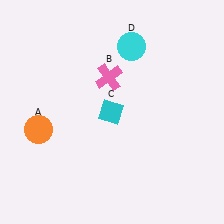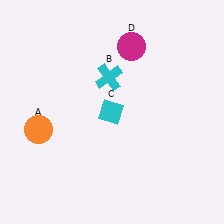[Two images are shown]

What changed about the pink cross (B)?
In Image 1, B is pink. In Image 2, it changed to cyan.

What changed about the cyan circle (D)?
In Image 1, D is cyan. In Image 2, it changed to magenta.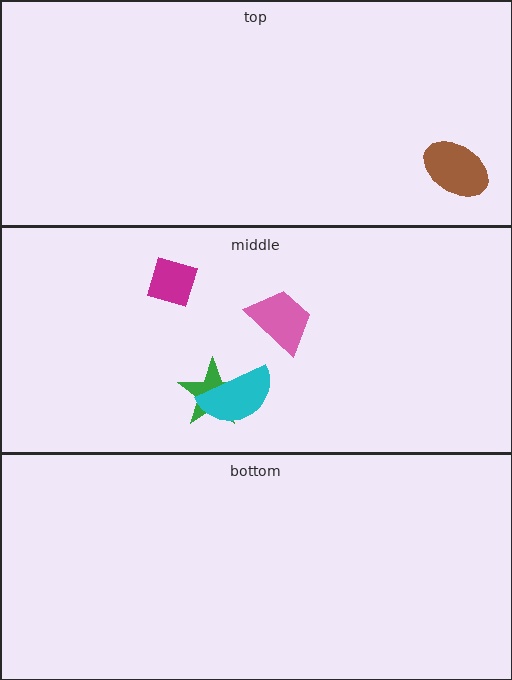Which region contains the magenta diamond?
The middle region.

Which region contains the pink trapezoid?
The middle region.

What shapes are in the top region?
The brown ellipse.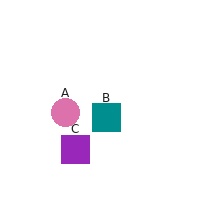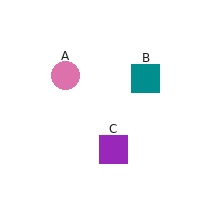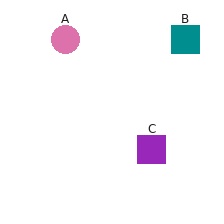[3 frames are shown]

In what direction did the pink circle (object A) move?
The pink circle (object A) moved up.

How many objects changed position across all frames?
3 objects changed position: pink circle (object A), teal square (object B), purple square (object C).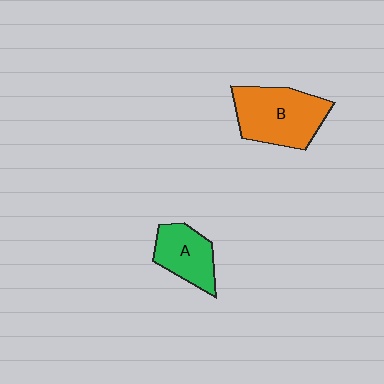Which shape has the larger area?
Shape B (orange).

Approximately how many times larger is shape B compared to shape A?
Approximately 1.6 times.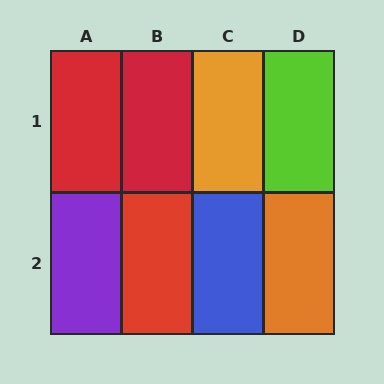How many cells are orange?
2 cells are orange.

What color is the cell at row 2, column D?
Orange.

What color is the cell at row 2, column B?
Red.